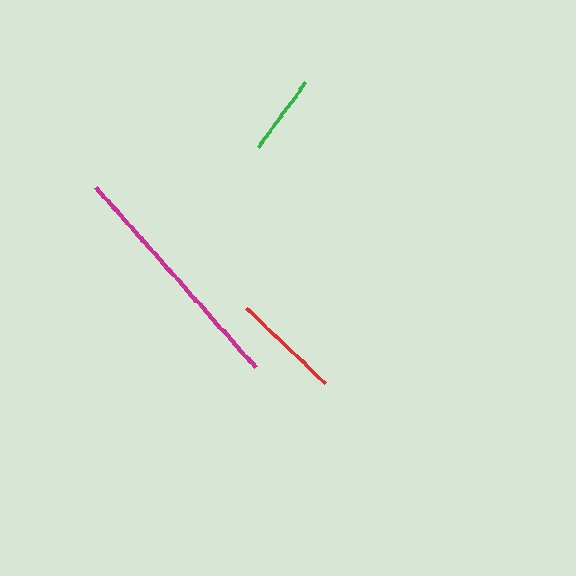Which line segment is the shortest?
The green line is the shortest at approximately 81 pixels.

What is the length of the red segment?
The red segment is approximately 110 pixels long.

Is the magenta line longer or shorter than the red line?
The magenta line is longer than the red line.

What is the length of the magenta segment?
The magenta segment is approximately 241 pixels long.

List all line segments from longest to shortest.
From longest to shortest: magenta, red, green.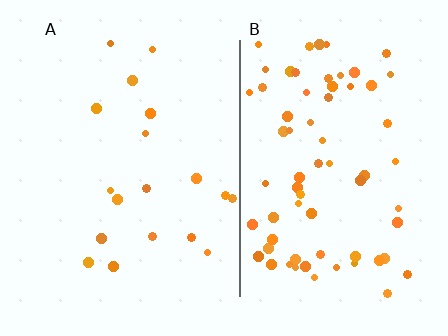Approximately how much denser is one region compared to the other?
Approximately 3.8× — region B over region A.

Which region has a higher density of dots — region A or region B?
B (the right).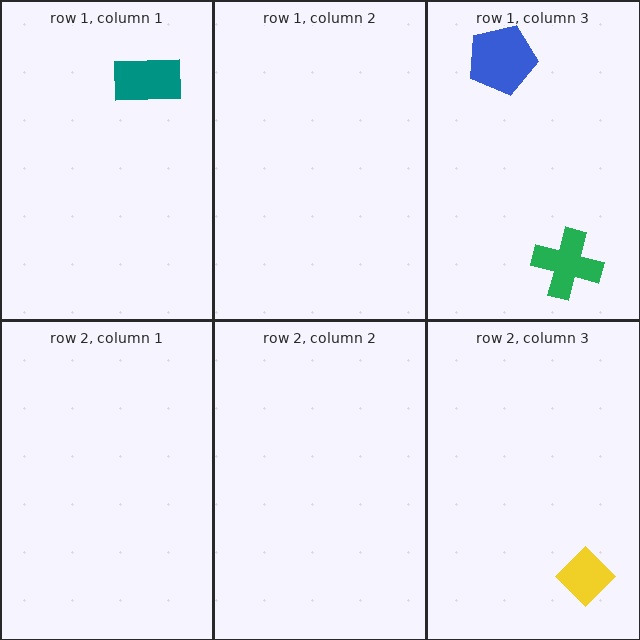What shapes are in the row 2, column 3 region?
The yellow diamond.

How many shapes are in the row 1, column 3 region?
2.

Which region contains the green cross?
The row 1, column 3 region.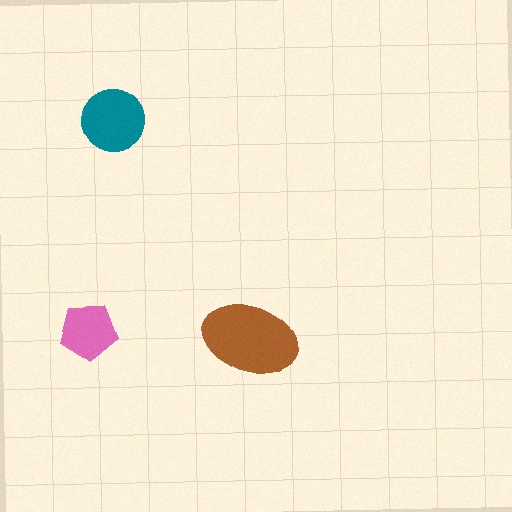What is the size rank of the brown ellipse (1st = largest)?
1st.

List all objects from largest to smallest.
The brown ellipse, the teal circle, the pink pentagon.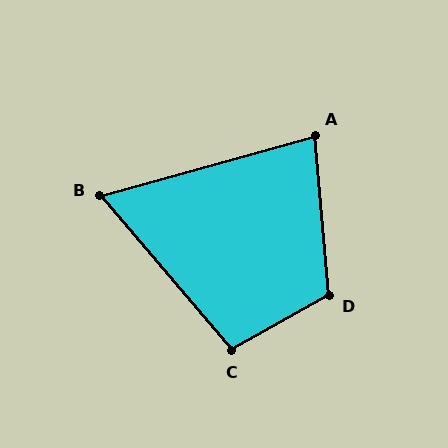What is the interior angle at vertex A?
Approximately 79 degrees (acute).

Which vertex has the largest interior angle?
D, at approximately 115 degrees.